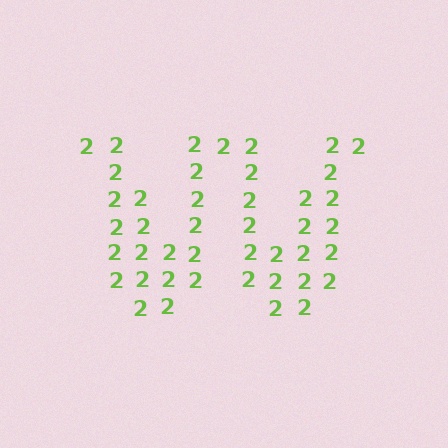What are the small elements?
The small elements are digit 2's.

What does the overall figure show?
The overall figure shows the letter W.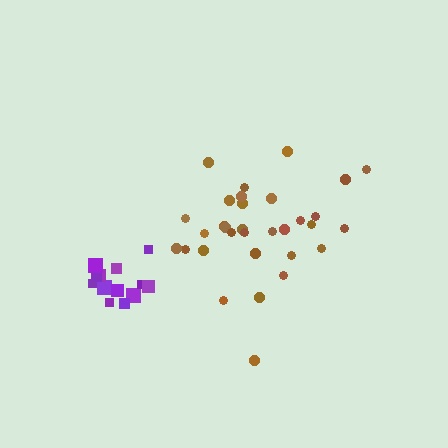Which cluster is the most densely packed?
Purple.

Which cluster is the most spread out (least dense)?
Brown.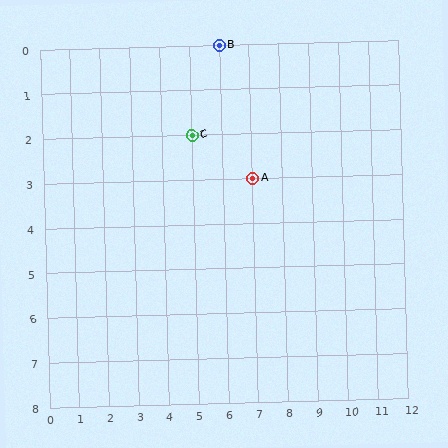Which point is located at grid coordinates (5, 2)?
Point C is at (5, 2).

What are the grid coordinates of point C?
Point C is at grid coordinates (5, 2).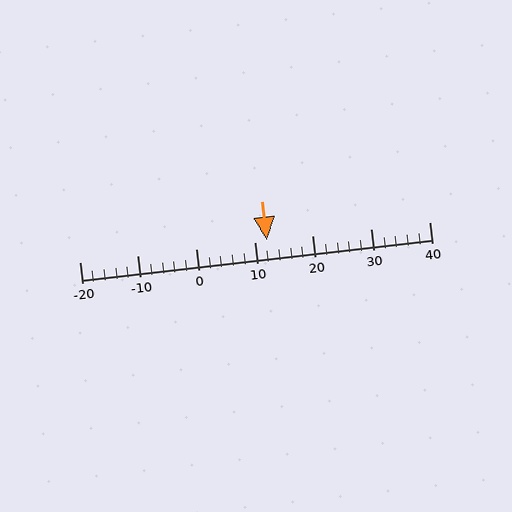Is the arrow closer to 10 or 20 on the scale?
The arrow is closer to 10.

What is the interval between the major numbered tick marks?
The major tick marks are spaced 10 units apart.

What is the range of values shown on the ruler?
The ruler shows values from -20 to 40.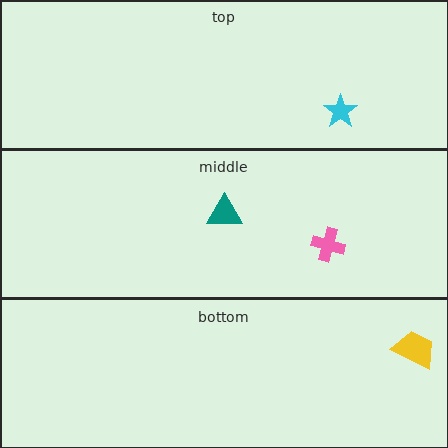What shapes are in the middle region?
The pink cross, the teal triangle.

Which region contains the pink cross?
The middle region.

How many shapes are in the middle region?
2.